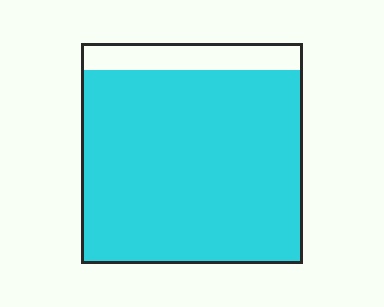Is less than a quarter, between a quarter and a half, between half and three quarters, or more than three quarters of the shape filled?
More than three quarters.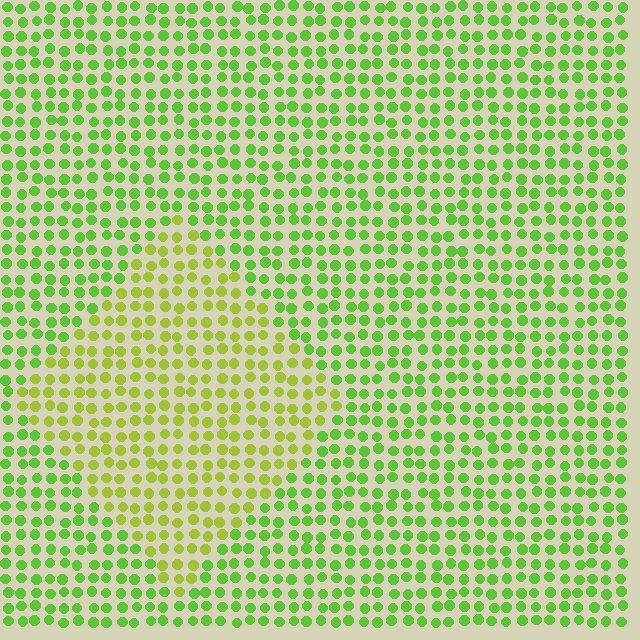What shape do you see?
I see a diamond.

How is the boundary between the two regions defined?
The boundary is defined purely by a slight shift in hue (about 30 degrees). Spacing, size, and orientation are identical on both sides.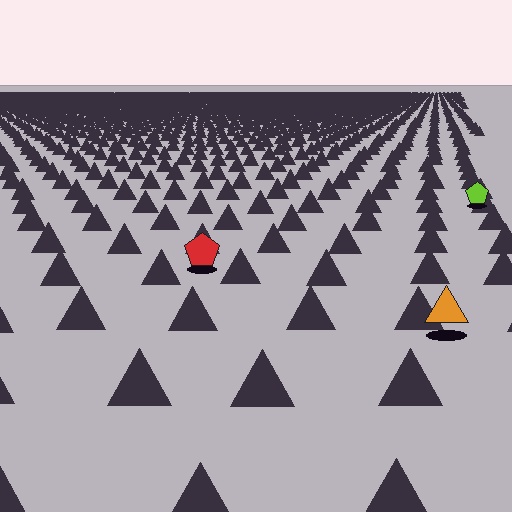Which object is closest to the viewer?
The orange triangle is closest. The texture marks near it are larger and more spread out.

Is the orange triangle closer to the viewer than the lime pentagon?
Yes. The orange triangle is closer — you can tell from the texture gradient: the ground texture is coarser near it.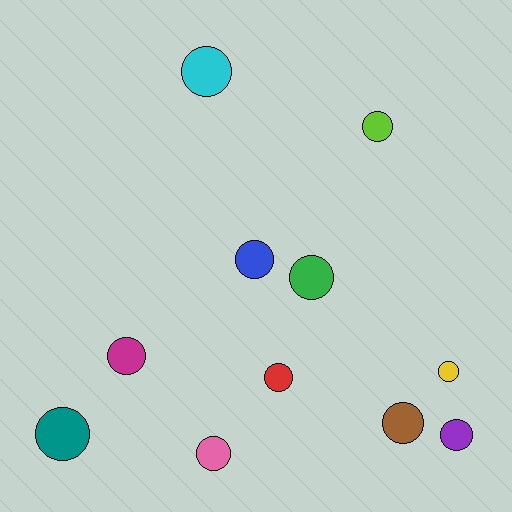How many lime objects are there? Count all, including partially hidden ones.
There is 1 lime object.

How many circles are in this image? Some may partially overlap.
There are 11 circles.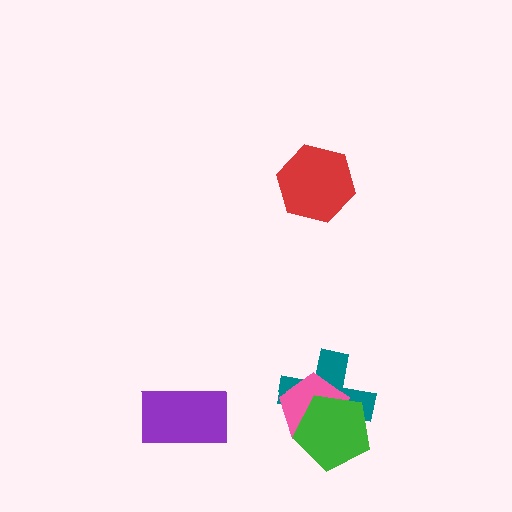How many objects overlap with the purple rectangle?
0 objects overlap with the purple rectangle.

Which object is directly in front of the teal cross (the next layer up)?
The pink pentagon is directly in front of the teal cross.